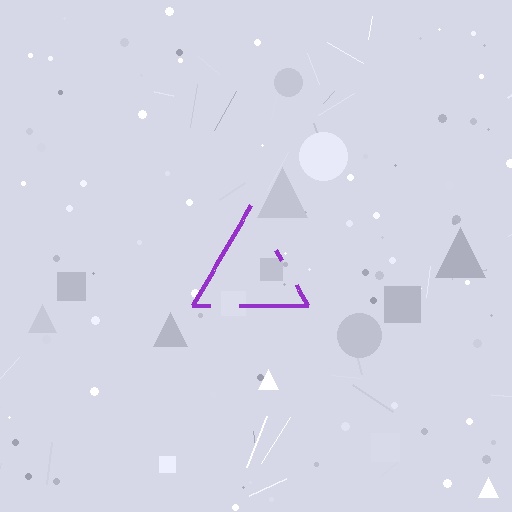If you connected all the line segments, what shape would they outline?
They would outline a triangle.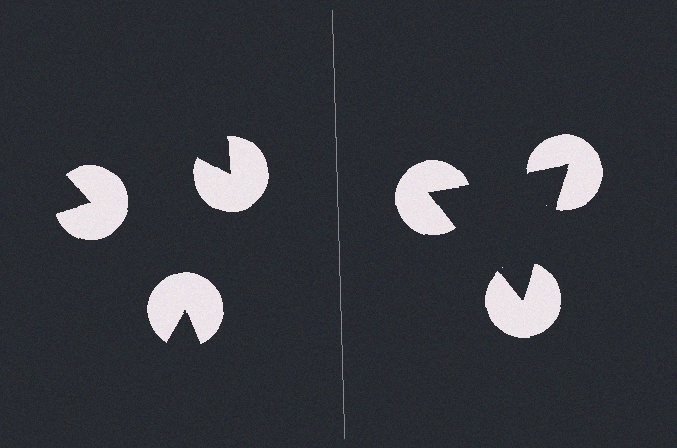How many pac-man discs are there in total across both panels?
6 — 3 on each side.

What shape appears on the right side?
An illusory triangle.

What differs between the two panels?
The pac-man discs are positioned identically on both sides; only the wedge orientations differ. On the right they align to a triangle; on the left they are misaligned.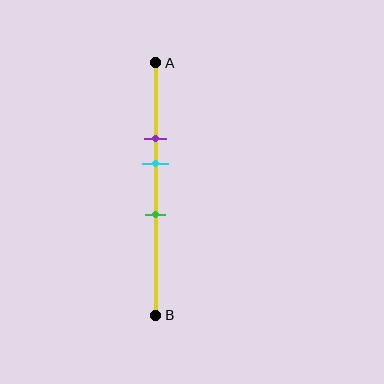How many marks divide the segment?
There are 3 marks dividing the segment.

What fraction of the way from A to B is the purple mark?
The purple mark is approximately 30% (0.3) of the way from A to B.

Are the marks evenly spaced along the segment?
Yes, the marks are approximately evenly spaced.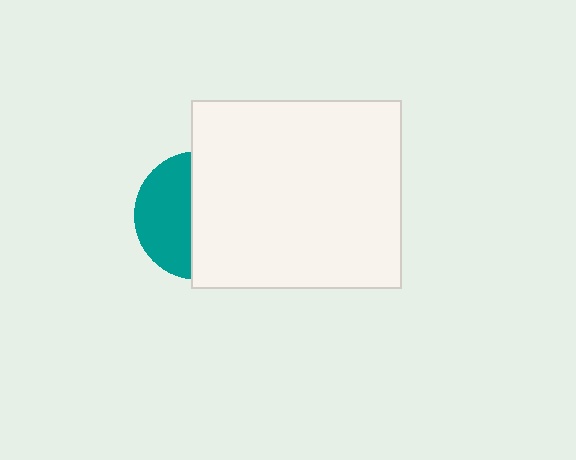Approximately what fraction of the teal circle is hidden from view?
Roughly 57% of the teal circle is hidden behind the white rectangle.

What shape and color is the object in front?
The object in front is a white rectangle.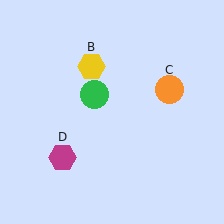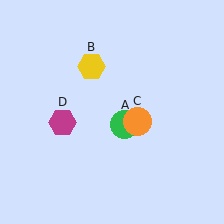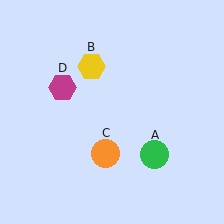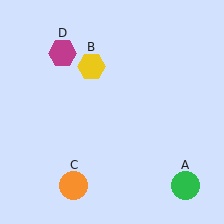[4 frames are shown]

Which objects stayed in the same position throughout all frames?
Yellow hexagon (object B) remained stationary.